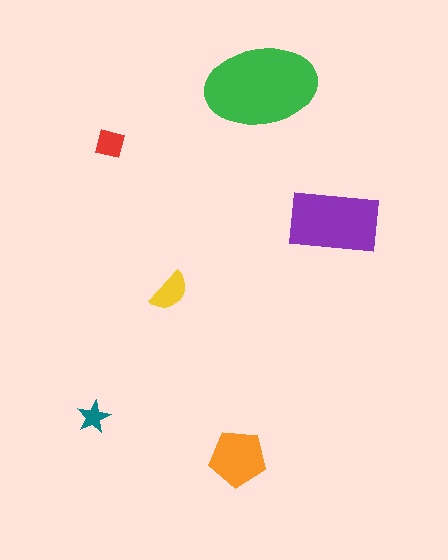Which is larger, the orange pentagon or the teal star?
The orange pentagon.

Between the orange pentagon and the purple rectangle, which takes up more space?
The purple rectangle.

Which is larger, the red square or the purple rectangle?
The purple rectangle.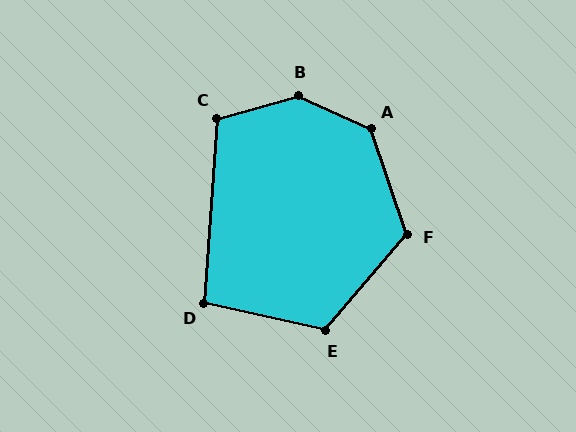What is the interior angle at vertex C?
Approximately 110 degrees (obtuse).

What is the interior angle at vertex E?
Approximately 117 degrees (obtuse).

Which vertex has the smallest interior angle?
D, at approximately 99 degrees.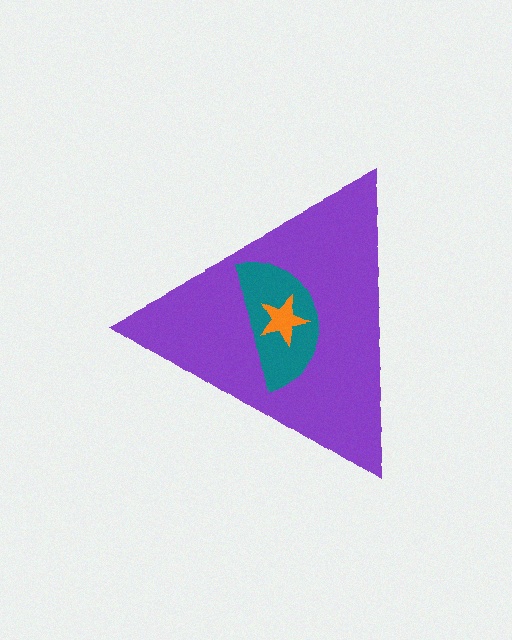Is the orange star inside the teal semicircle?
Yes.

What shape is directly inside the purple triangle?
The teal semicircle.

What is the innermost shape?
The orange star.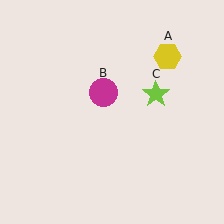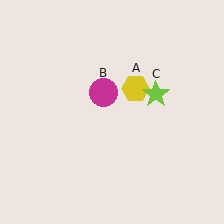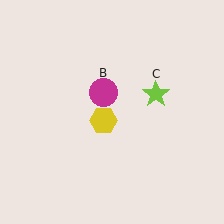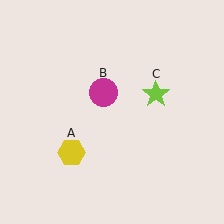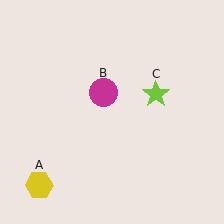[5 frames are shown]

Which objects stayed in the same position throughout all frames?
Magenta circle (object B) and lime star (object C) remained stationary.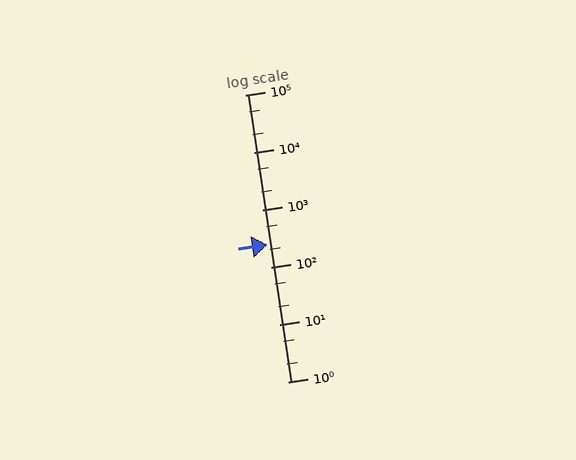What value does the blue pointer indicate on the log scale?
The pointer indicates approximately 240.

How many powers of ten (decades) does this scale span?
The scale spans 5 decades, from 1 to 100000.